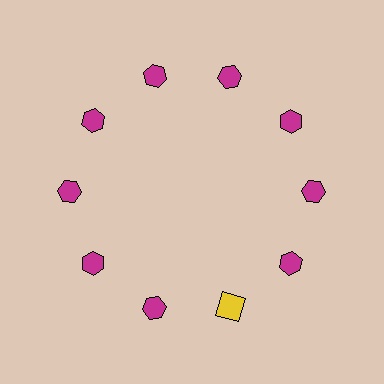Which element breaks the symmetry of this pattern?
The yellow square at roughly the 5 o'clock position breaks the symmetry. All other shapes are magenta hexagons.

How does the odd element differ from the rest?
It differs in both color (yellow instead of magenta) and shape (square instead of hexagon).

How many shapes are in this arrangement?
There are 10 shapes arranged in a ring pattern.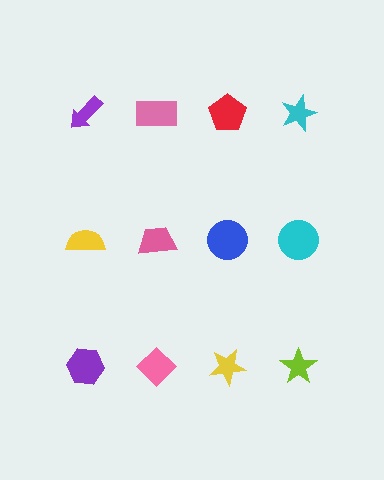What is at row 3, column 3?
A yellow star.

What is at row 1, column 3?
A red pentagon.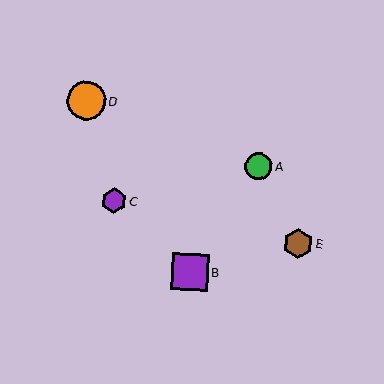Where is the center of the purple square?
The center of the purple square is at (190, 272).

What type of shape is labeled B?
Shape B is a purple square.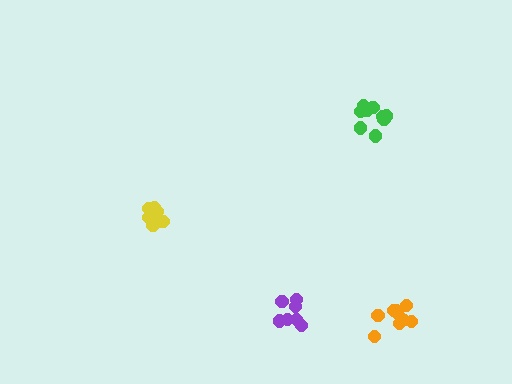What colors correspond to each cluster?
The clusters are colored: yellow, orange, purple, green.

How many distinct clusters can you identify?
There are 4 distinct clusters.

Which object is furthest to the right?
The orange cluster is rightmost.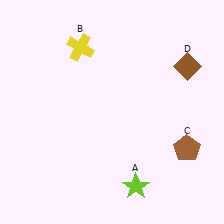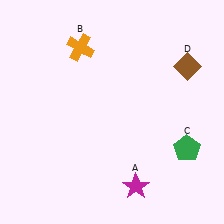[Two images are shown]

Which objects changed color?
A changed from lime to magenta. B changed from yellow to orange. C changed from brown to green.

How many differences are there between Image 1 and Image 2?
There are 3 differences between the two images.